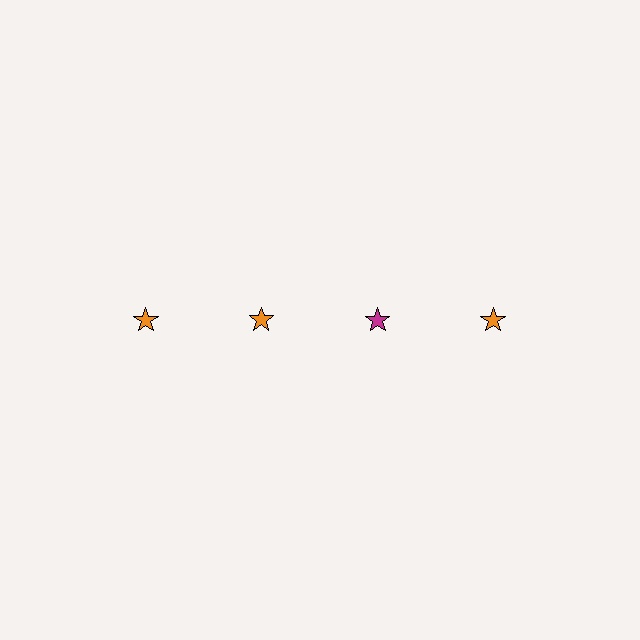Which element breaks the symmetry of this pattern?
The magenta star in the top row, center column breaks the symmetry. All other shapes are orange stars.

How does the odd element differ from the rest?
It has a different color: magenta instead of orange.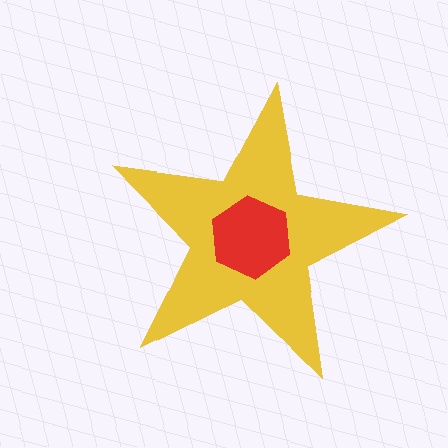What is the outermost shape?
The yellow star.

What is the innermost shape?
The red hexagon.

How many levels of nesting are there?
2.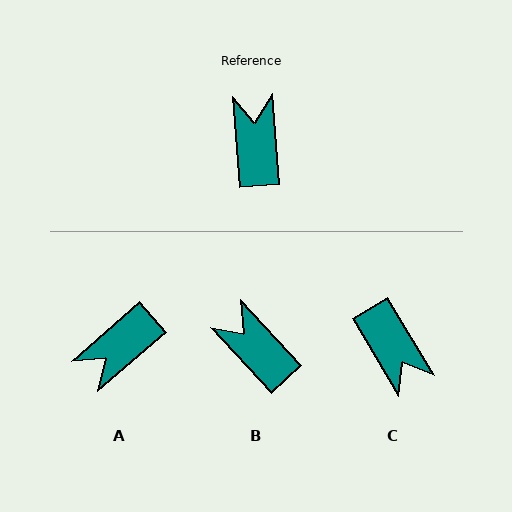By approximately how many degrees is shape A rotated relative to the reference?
Approximately 127 degrees counter-clockwise.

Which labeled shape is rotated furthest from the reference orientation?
C, about 154 degrees away.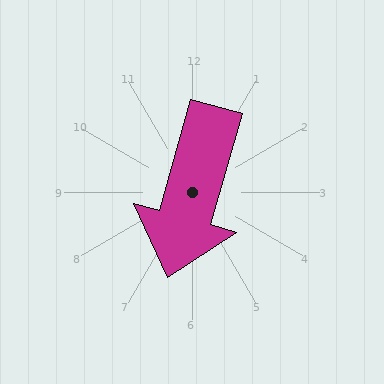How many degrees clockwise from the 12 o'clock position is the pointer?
Approximately 196 degrees.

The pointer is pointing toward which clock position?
Roughly 7 o'clock.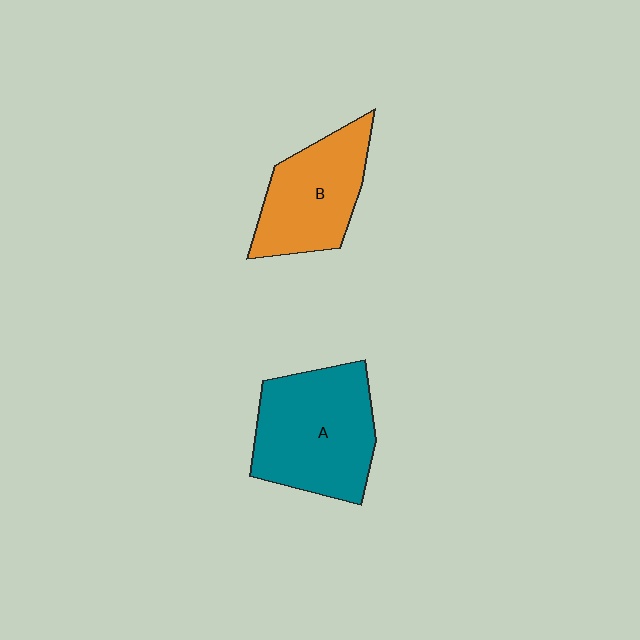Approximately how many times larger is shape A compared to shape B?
Approximately 1.3 times.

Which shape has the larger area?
Shape A (teal).